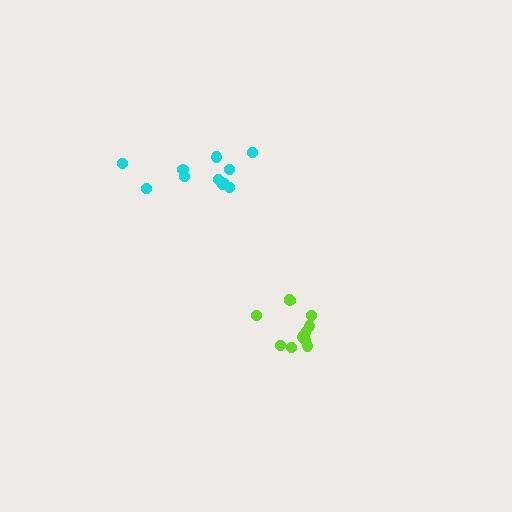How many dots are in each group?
Group 1: 11 dots, Group 2: 11 dots (22 total).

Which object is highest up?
The cyan cluster is topmost.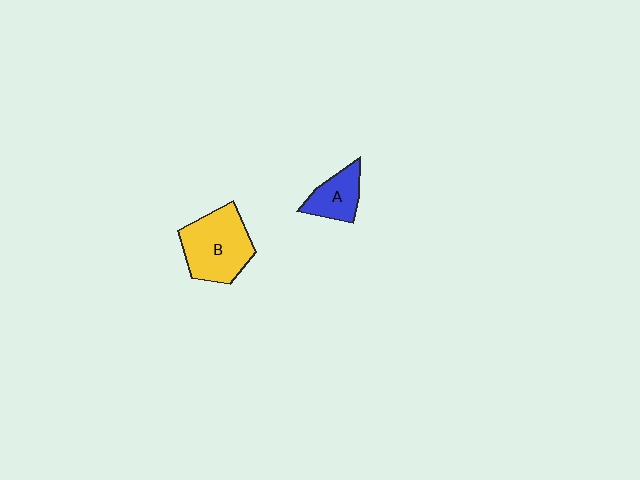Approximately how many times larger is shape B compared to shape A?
Approximately 1.8 times.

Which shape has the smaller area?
Shape A (blue).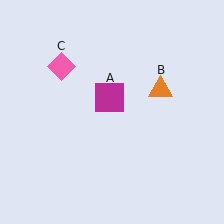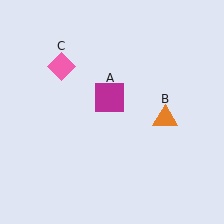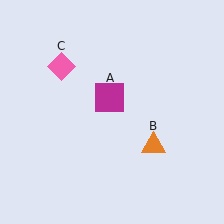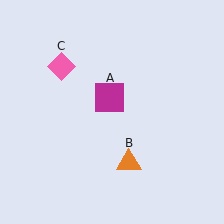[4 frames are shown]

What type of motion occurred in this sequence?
The orange triangle (object B) rotated clockwise around the center of the scene.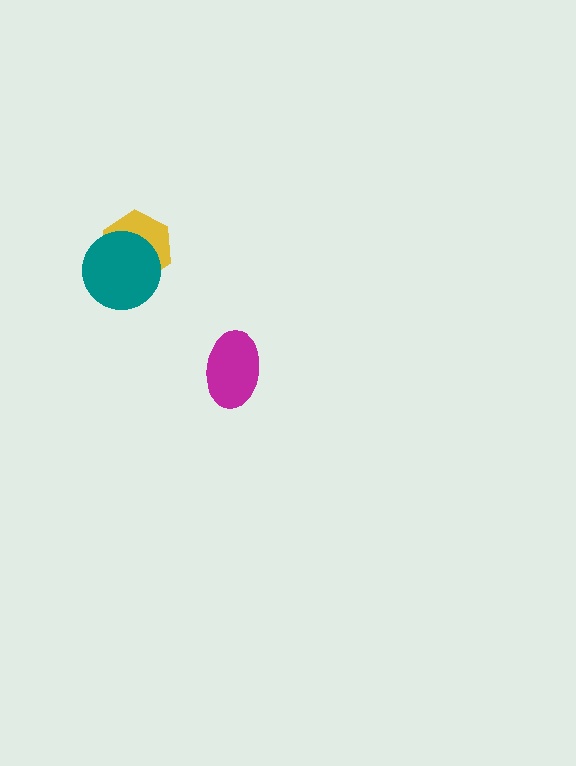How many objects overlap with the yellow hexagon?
1 object overlaps with the yellow hexagon.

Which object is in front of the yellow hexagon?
The teal circle is in front of the yellow hexagon.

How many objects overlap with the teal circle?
1 object overlaps with the teal circle.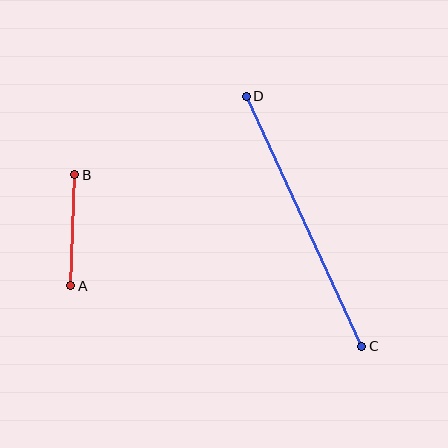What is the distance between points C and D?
The distance is approximately 276 pixels.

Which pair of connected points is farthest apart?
Points C and D are farthest apart.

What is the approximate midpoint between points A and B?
The midpoint is at approximately (73, 230) pixels.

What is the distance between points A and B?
The distance is approximately 111 pixels.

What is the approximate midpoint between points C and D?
The midpoint is at approximately (304, 221) pixels.